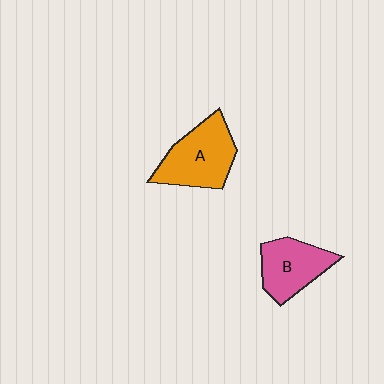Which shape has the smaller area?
Shape B (pink).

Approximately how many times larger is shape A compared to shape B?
Approximately 1.2 times.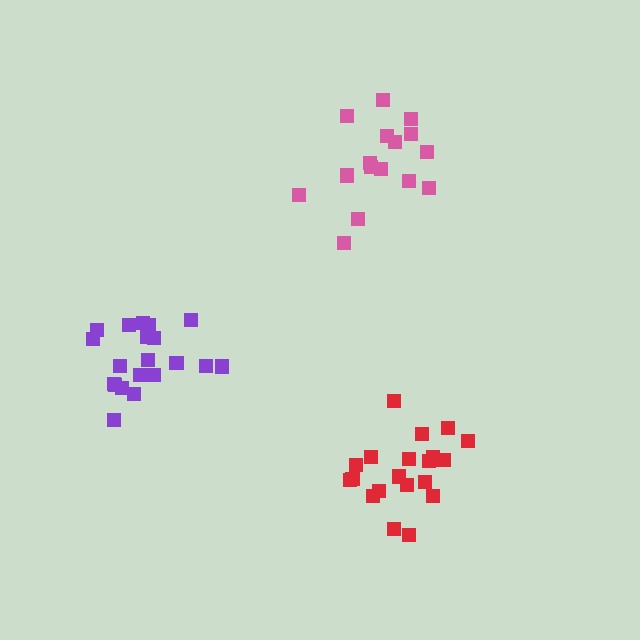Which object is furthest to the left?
The purple cluster is leftmost.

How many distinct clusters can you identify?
There are 3 distinct clusters.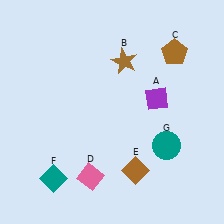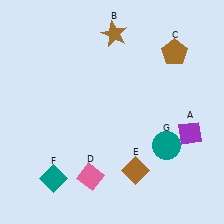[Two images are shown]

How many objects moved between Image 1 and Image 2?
2 objects moved between the two images.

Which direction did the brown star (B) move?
The brown star (B) moved up.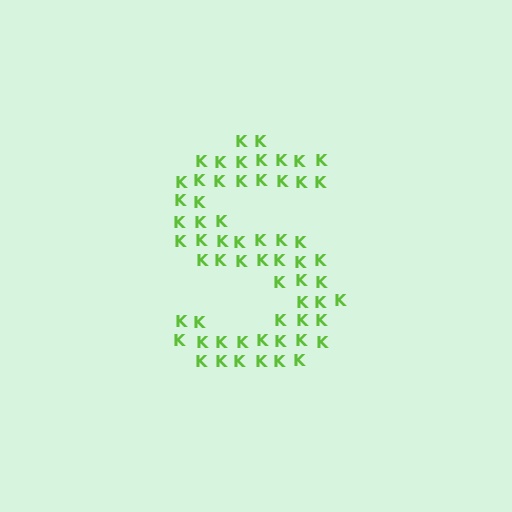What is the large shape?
The large shape is the letter S.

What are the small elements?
The small elements are letter K's.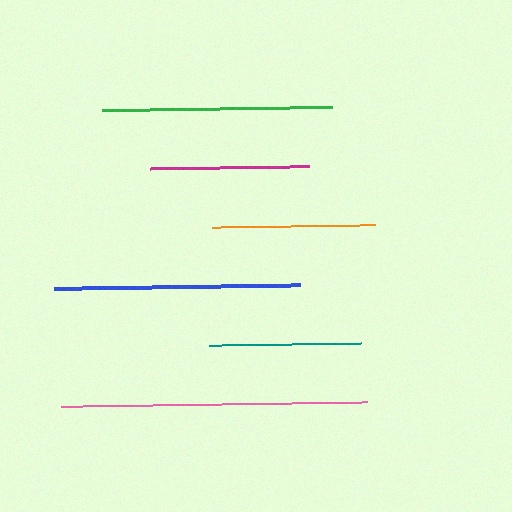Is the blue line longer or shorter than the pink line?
The pink line is longer than the blue line.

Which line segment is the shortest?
The teal line is the shortest at approximately 151 pixels.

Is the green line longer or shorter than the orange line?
The green line is longer than the orange line.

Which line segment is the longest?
The pink line is the longest at approximately 306 pixels.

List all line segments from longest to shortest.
From longest to shortest: pink, blue, green, orange, magenta, teal.